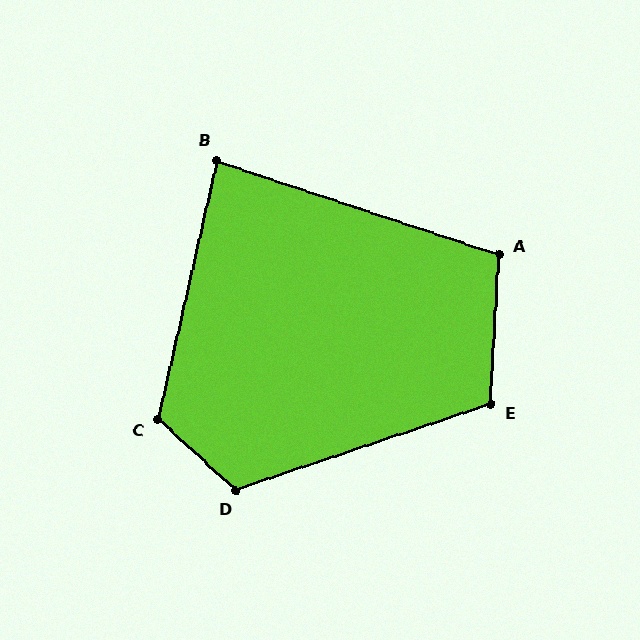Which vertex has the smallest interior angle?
B, at approximately 84 degrees.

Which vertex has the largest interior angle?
C, at approximately 120 degrees.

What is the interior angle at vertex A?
Approximately 105 degrees (obtuse).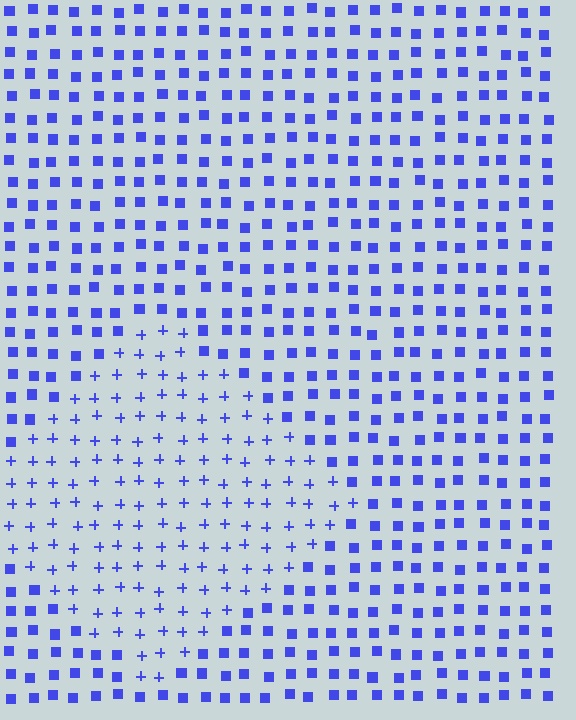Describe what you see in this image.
The image is filled with small blue elements arranged in a uniform grid. A diamond-shaped region contains plus signs, while the surrounding area contains squares. The boundary is defined purely by the change in element shape.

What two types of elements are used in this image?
The image uses plus signs inside the diamond region and squares outside it.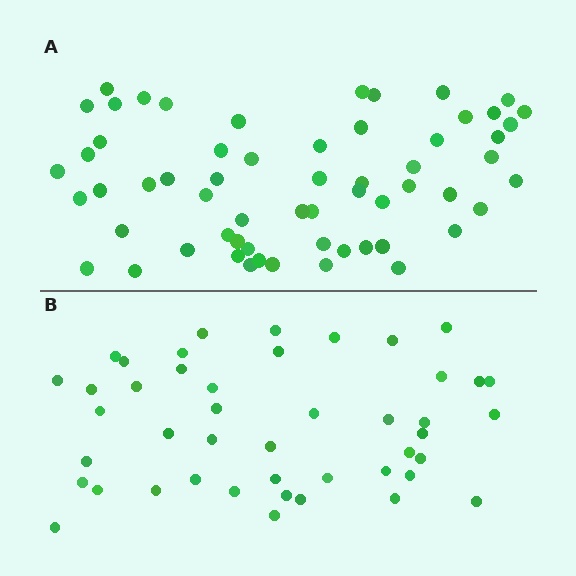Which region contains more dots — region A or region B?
Region A (the top region) has more dots.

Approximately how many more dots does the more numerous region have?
Region A has approximately 15 more dots than region B.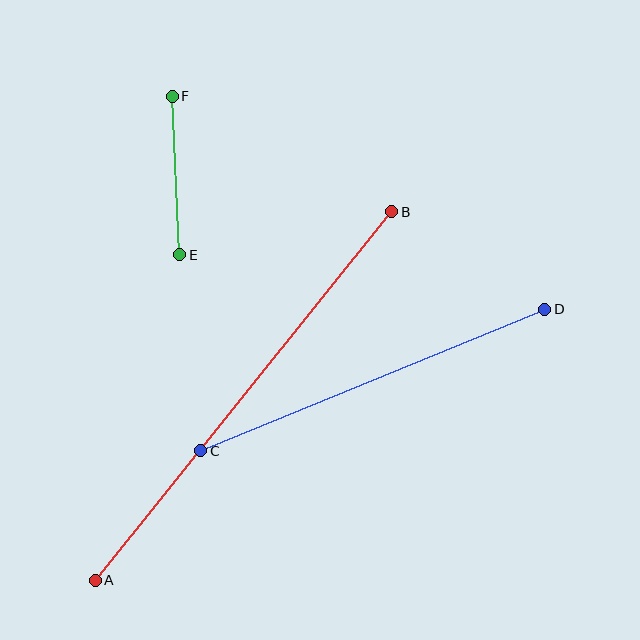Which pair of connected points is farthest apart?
Points A and B are farthest apart.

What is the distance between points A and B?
The distance is approximately 472 pixels.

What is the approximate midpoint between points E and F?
The midpoint is at approximately (176, 175) pixels.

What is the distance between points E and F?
The distance is approximately 159 pixels.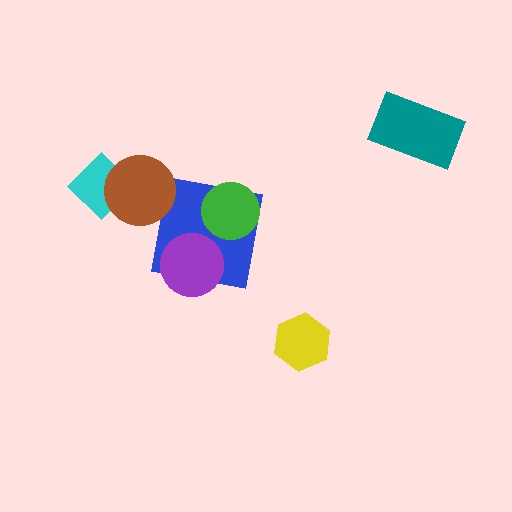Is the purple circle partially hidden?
No, no other shape covers it.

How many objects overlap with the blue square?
2 objects overlap with the blue square.